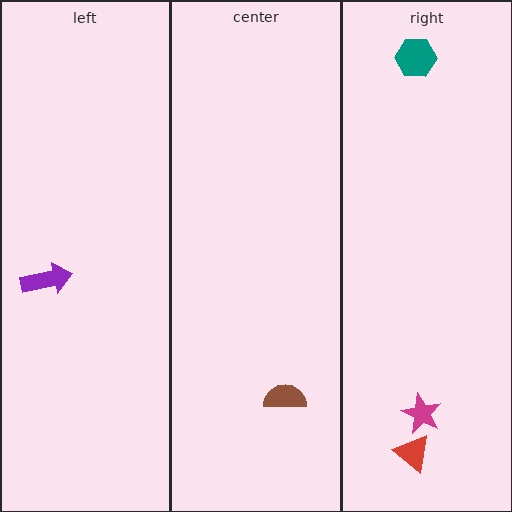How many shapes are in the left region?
1.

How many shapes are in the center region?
1.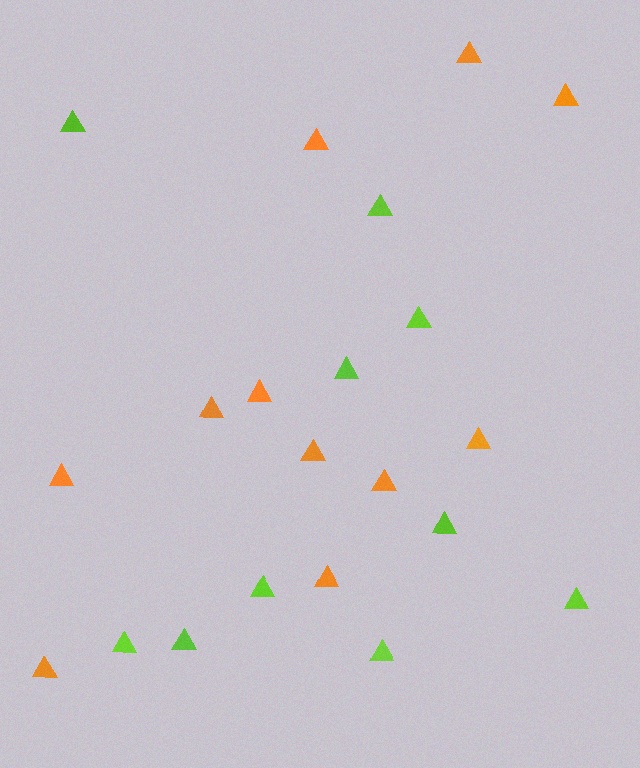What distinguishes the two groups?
There are 2 groups: one group of lime triangles (10) and one group of orange triangles (11).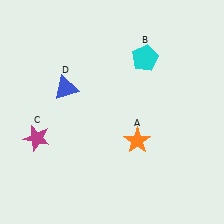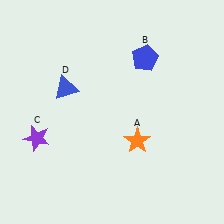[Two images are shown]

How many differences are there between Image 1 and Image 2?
There are 2 differences between the two images.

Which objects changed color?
B changed from cyan to blue. C changed from magenta to purple.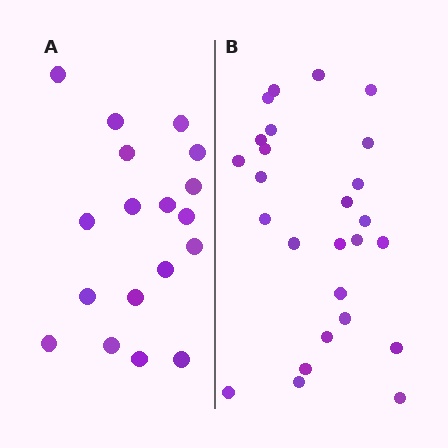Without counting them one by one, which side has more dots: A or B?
Region B (the right region) has more dots.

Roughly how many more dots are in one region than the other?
Region B has roughly 8 or so more dots than region A.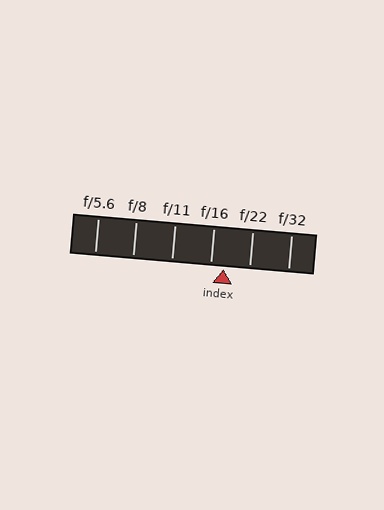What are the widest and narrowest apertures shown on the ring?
The widest aperture shown is f/5.6 and the narrowest is f/32.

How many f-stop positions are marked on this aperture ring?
There are 6 f-stop positions marked.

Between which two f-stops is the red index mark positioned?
The index mark is between f/16 and f/22.